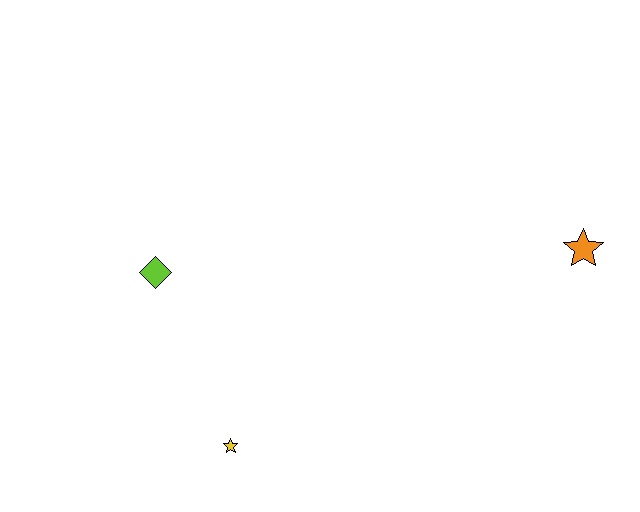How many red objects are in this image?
There are no red objects.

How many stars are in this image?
There are 2 stars.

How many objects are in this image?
There are 3 objects.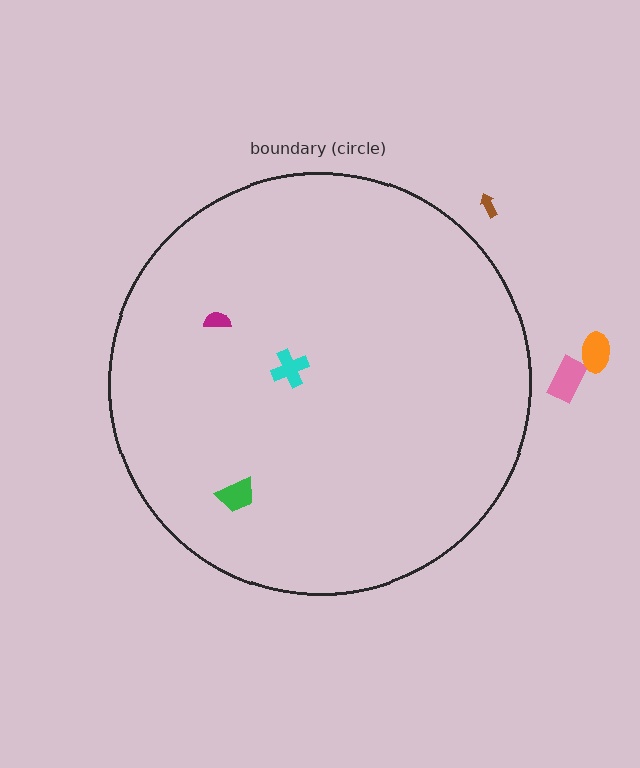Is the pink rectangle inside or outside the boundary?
Outside.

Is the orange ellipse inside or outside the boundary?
Outside.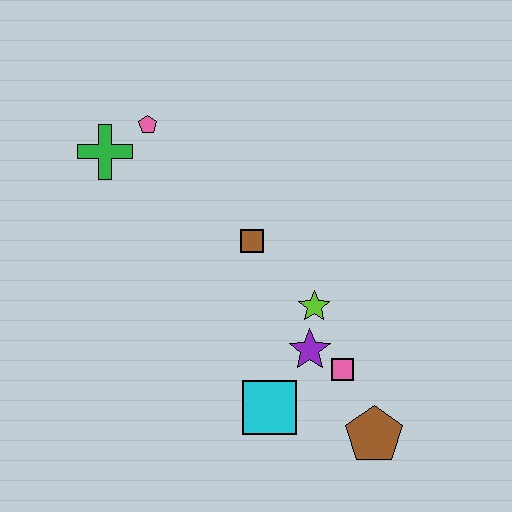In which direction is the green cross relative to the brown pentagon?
The green cross is above the brown pentagon.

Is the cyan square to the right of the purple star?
No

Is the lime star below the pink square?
No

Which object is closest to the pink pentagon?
The green cross is closest to the pink pentagon.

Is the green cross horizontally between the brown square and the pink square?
No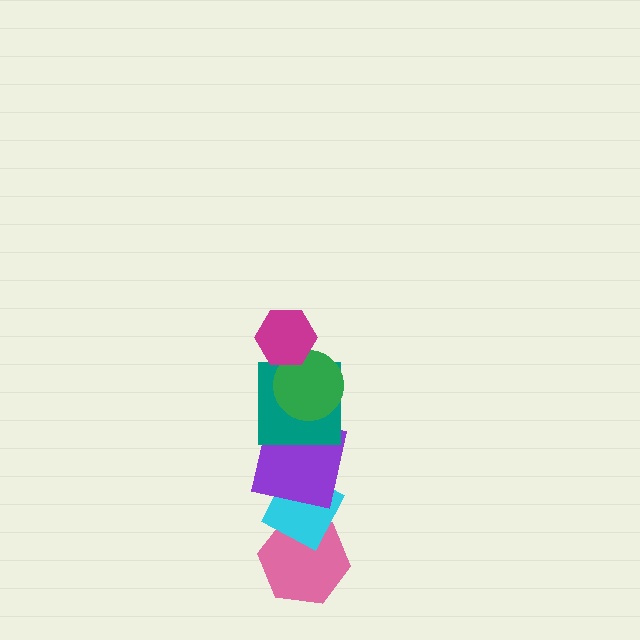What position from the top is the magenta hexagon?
The magenta hexagon is 1st from the top.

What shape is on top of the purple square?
The teal square is on top of the purple square.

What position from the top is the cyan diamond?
The cyan diamond is 5th from the top.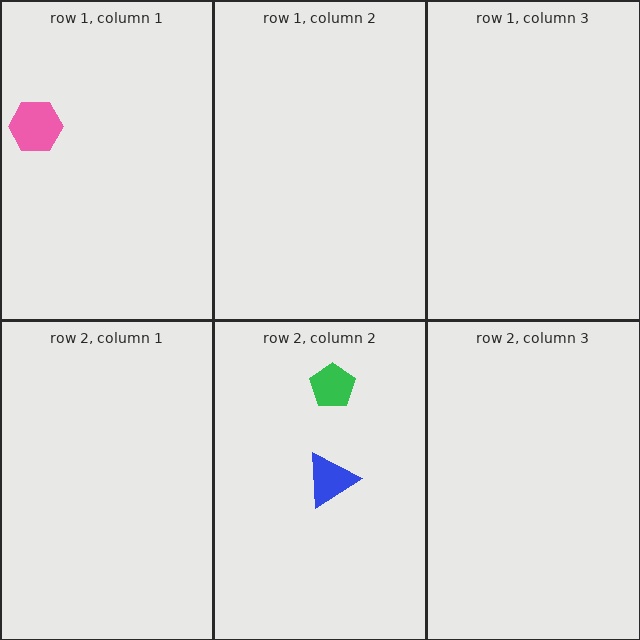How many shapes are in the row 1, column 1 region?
1.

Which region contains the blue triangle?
The row 2, column 2 region.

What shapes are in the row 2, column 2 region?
The green pentagon, the blue triangle.